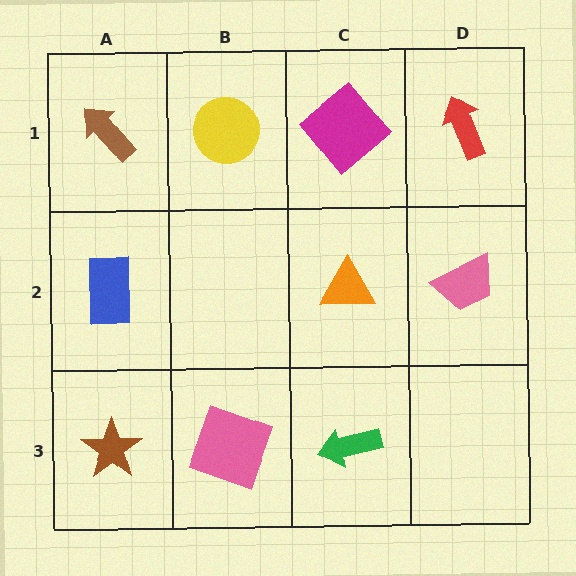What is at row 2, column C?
An orange triangle.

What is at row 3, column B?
A pink square.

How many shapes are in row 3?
3 shapes.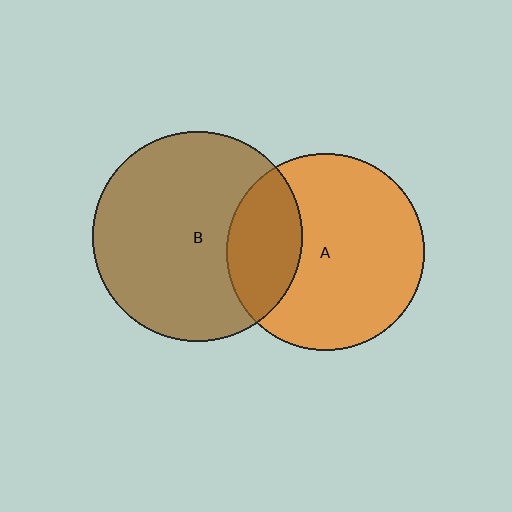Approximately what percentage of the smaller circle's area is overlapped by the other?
Approximately 25%.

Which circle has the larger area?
Circle B (brown).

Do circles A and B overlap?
Yes.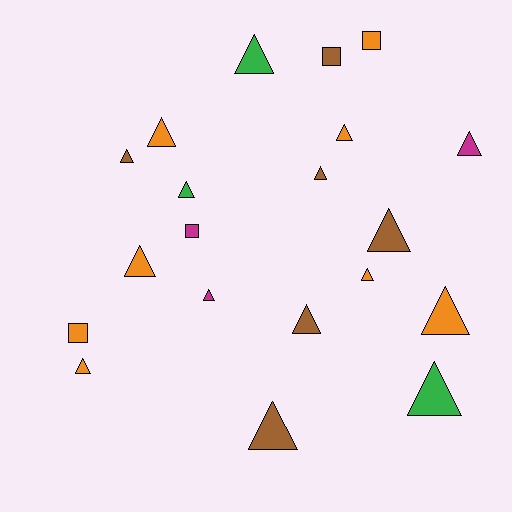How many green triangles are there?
There are 3 green triangles.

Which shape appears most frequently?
Triangle, with 16 objects.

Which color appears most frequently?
Orange, with 8 objects.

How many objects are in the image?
There are 20 objects.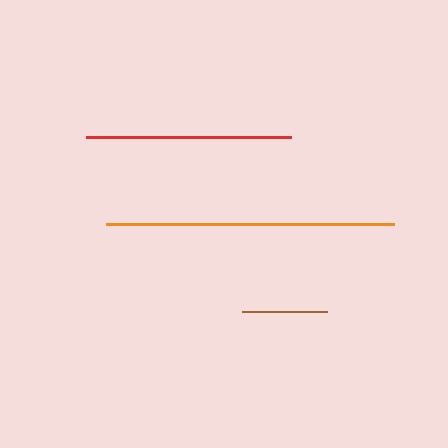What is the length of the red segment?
The red segment is approximately 205 pixels long.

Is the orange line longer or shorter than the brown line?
The orange line is longer than the brown line.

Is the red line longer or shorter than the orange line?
The orange line is longer than the red line.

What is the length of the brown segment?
The brown segment is approximately 85 pixels long.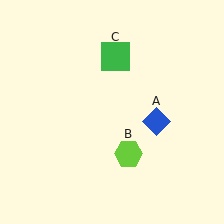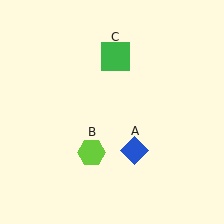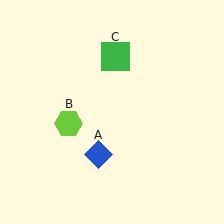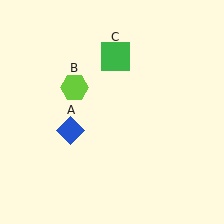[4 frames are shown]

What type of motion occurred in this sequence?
The blue diamond (object A), lime hexagon (object B) rotated clockwise around the center of the scene.